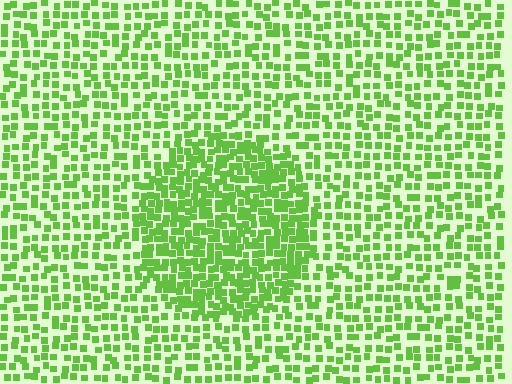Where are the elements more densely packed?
The elements are more densely packed inside the circle boundary.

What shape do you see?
I see a circle.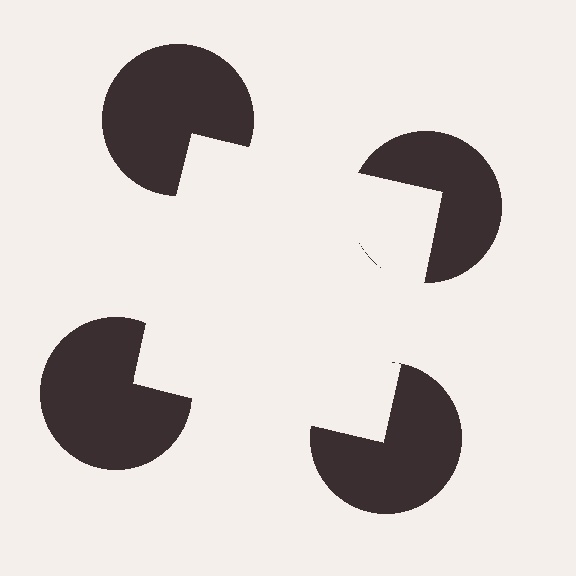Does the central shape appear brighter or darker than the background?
It typically appears slightly brighter than the background, even though no actual brightness change is drawn.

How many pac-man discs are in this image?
There are 4 — one at each vertex of the illusory square.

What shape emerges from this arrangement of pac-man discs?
An illusory square — its edges are inferred from the aligned wedge cuts in the pac-man discs, not physically drawn.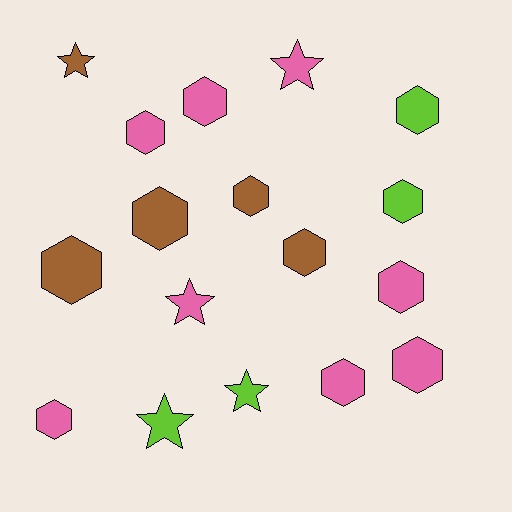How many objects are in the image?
There are 17 objects.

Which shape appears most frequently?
Hexagon, with 12 objects.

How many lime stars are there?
There are 2 lime stars.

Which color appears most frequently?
Pink, with 8 objects.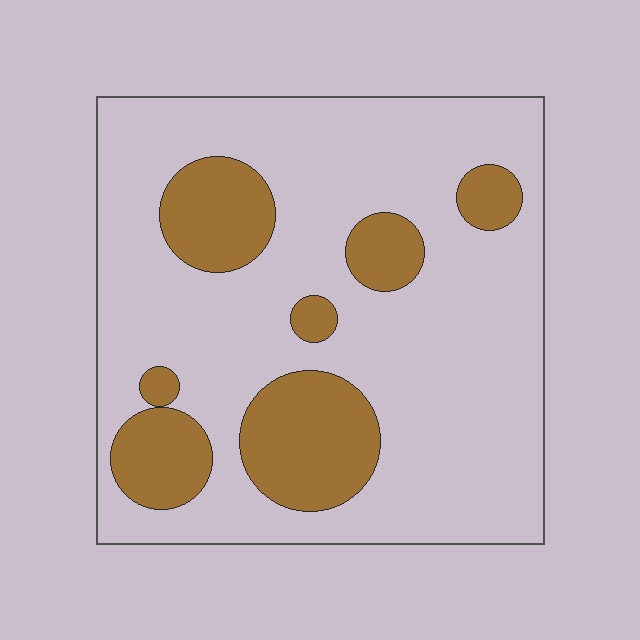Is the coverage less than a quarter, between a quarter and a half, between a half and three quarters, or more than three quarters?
Less than a quarter.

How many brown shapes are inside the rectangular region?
7.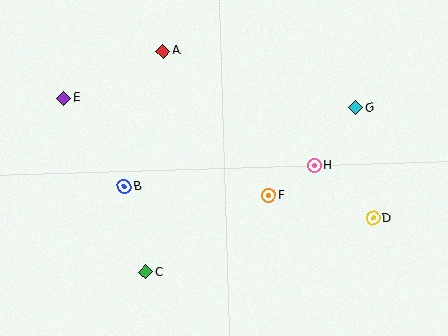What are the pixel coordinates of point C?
Point C is at (146, 272).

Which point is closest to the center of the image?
Point F at (268, 195) is closest to the center.